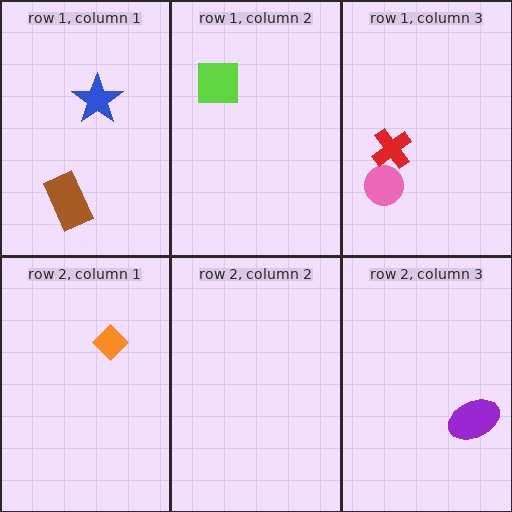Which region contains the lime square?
The row 1, column 2 region.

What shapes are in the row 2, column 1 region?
The orange diamond.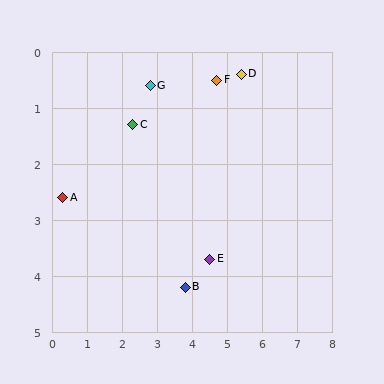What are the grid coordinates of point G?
Point G is at approximately (2.8, 0.6).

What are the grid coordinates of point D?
Point D is at approximately (5.4, 0.4).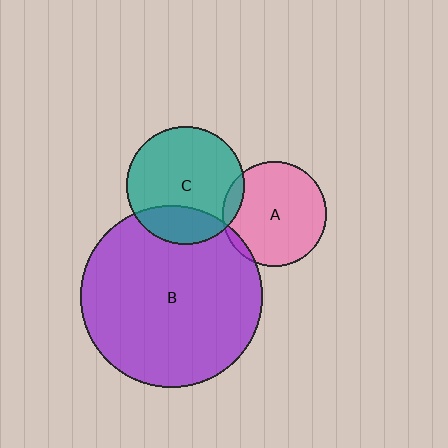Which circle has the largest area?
Circle B (purple).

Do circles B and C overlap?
Yes.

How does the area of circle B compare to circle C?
Approximately 2.4 times.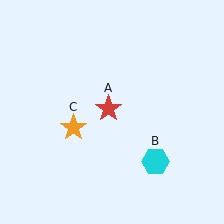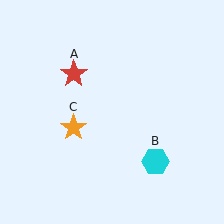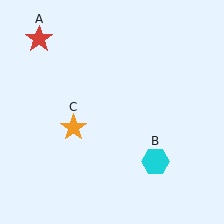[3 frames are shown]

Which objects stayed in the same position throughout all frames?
Cyan hexagon (object B) and orange star (object C) remained stationary.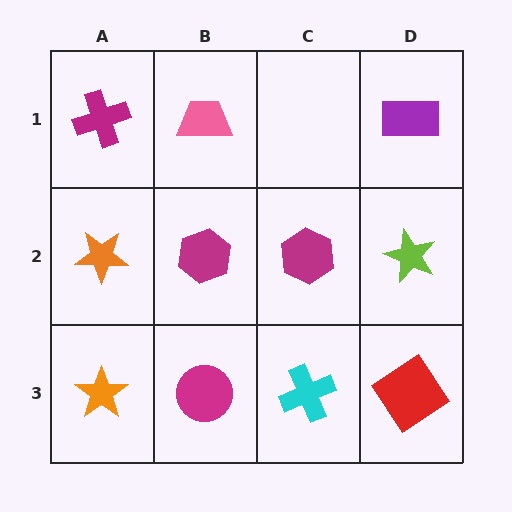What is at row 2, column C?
A magenta hexagon.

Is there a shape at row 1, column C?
No, that cell is empty.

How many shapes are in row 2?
4 shapes.